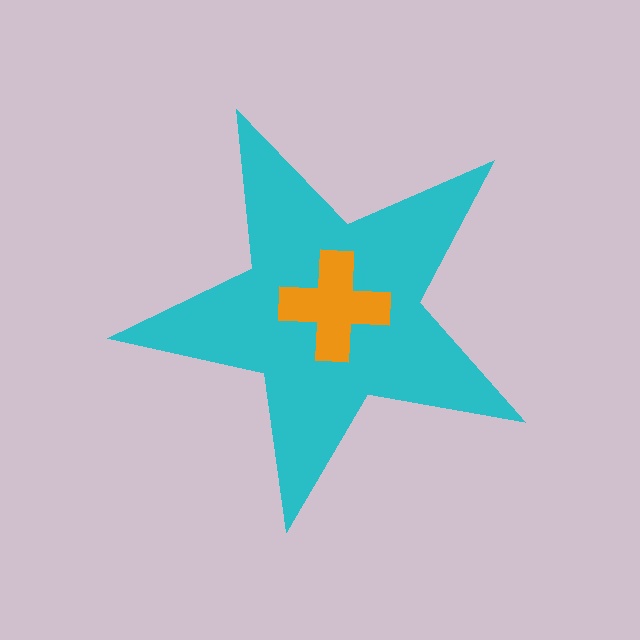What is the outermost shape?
The cyan star.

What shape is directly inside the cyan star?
The orange cross.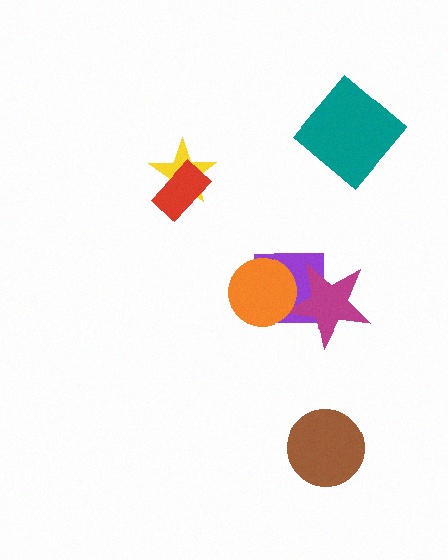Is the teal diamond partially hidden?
No, no other shape covers it.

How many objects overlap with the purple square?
2 objects overlap with the purple square.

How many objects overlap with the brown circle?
0 objects overlap with the brown circle.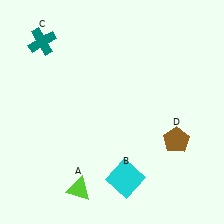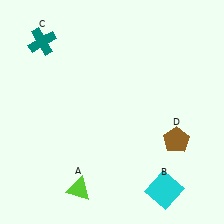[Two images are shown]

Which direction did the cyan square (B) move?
The cyan square (B) moved right.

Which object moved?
The cyan square (B) moved right.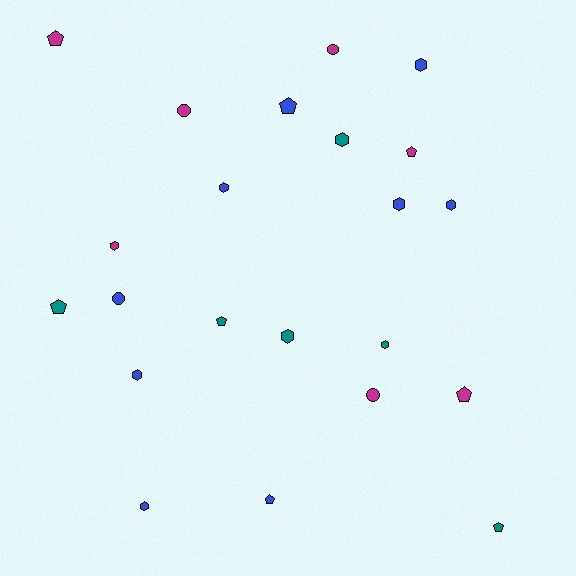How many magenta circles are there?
There are 3 magenta circles.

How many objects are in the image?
There are 22 objects.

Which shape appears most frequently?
Hexagon, with 10 objects.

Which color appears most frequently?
Blue, with 9 objects.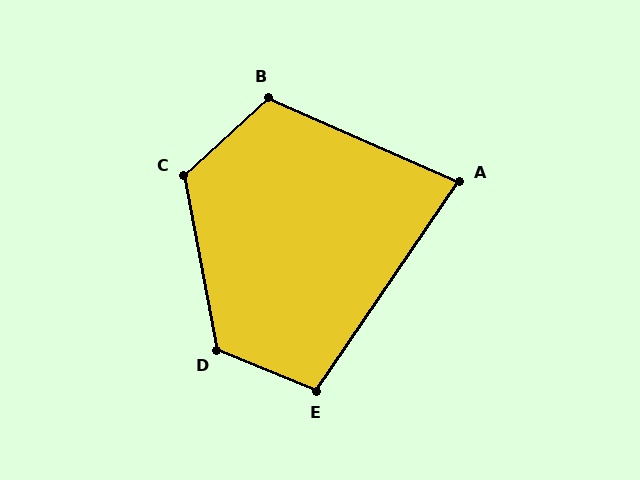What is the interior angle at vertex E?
Approximately 102 degrees (obtuse).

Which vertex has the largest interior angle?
D, at approximately 123 degrees.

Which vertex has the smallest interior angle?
A, at approximately 79 degrees.